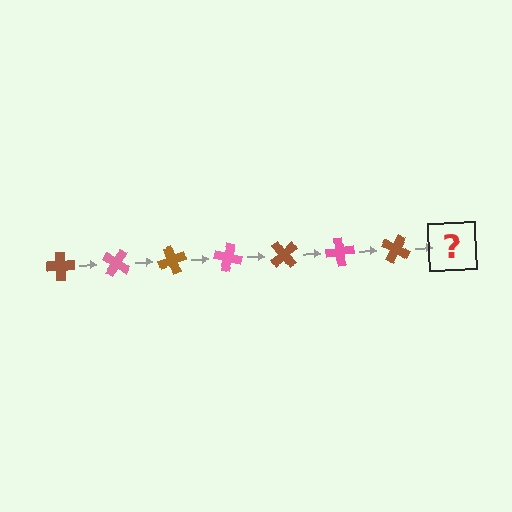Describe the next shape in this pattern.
It should be a pink cross, rotated 245 degrees from the start.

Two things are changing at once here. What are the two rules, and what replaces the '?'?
The two rules are that it rotates 35 degrees each step and the color cycles through brown and pink. The '?' should be a pink cross, rotated 245 degrees from the start.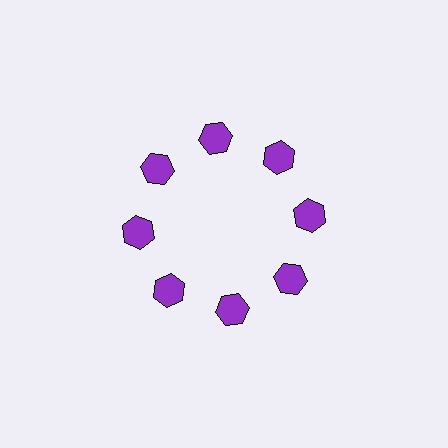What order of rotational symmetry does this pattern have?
This pattern has 8-fold rotational symmetry.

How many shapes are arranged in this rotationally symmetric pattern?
There are 8 shapes, arranged in 8 groups of 1.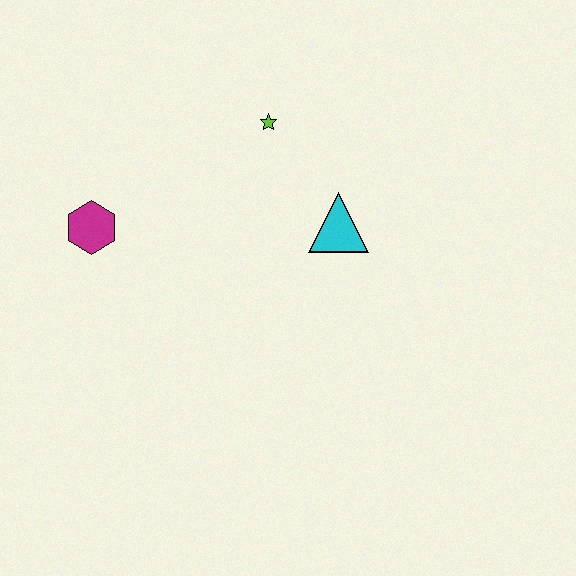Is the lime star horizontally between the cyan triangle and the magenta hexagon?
Yes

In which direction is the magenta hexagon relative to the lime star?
The magenta hexagon is to the left of the lime star.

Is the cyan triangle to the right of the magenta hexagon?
Yes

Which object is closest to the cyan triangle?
The lime star is closest to the cyan triangle.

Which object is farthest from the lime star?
The magenta hexagon is farthest from the lime star.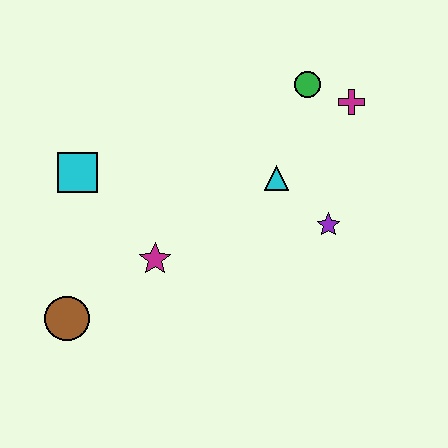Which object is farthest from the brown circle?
The magenta cross is farthest from the brown circle.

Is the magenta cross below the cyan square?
No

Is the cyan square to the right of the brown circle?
Yes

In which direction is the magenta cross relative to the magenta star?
The magenta cross is to the right of the magenta star.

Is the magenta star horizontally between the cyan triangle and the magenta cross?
No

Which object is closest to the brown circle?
The magenta star is closest to the brown circle.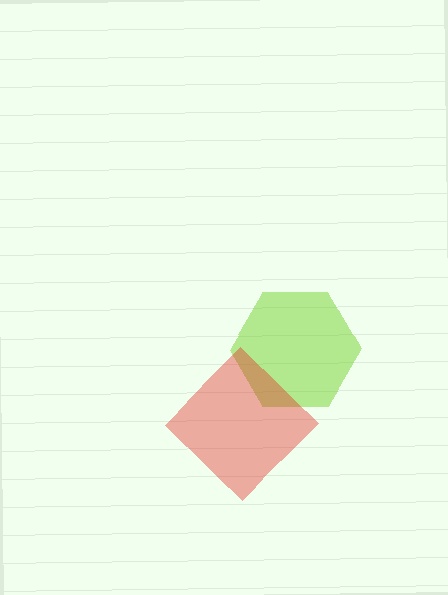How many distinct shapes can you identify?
There are 2 distinct shapes: a lime hexagon, a red diamond.